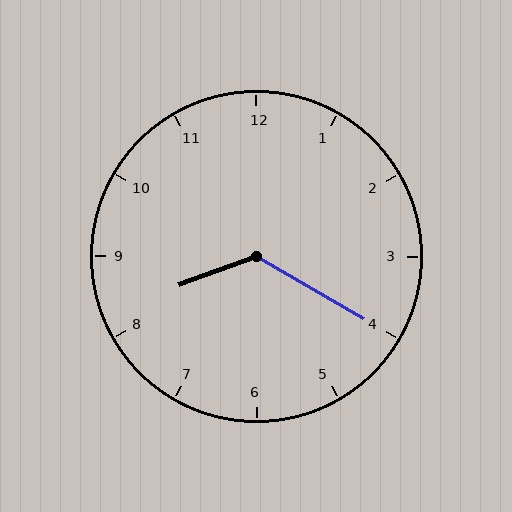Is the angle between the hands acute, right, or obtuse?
It is obtuse.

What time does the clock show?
8:20.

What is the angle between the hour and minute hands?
Approximately 130 degrees.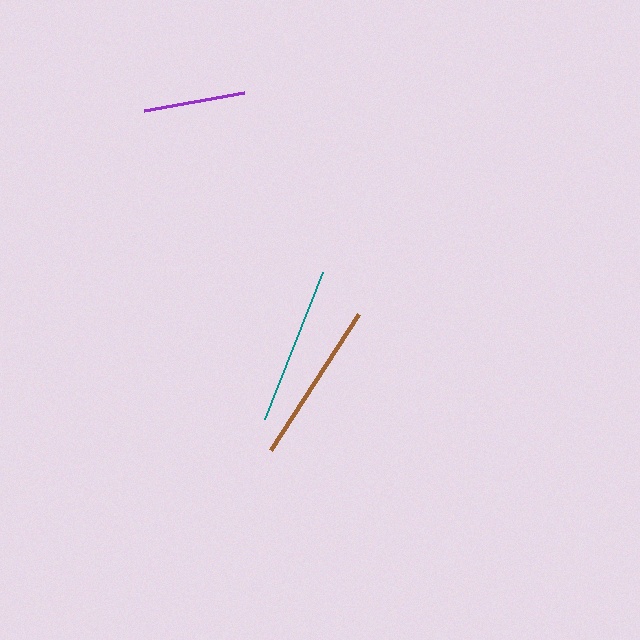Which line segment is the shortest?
The purple line is the shortest at approximately 102 pixels.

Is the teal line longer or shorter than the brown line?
The brown line is longer than the teal line.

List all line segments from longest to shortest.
From longest to shortest: brown, teal, purple.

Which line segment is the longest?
The brown line is the longest at approximately 162 pixels.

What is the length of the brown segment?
The brown segment is approximately 162 pixels long.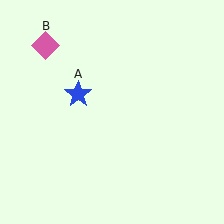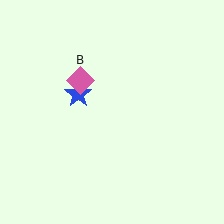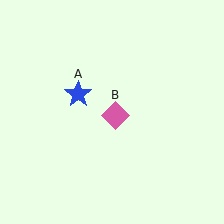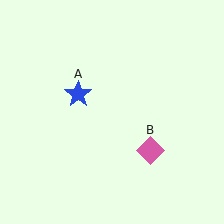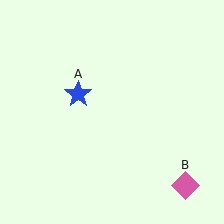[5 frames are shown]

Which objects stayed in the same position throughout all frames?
Blue star (object A) remained stationary.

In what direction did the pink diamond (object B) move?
The pink diamond (object B) moved down and to the right.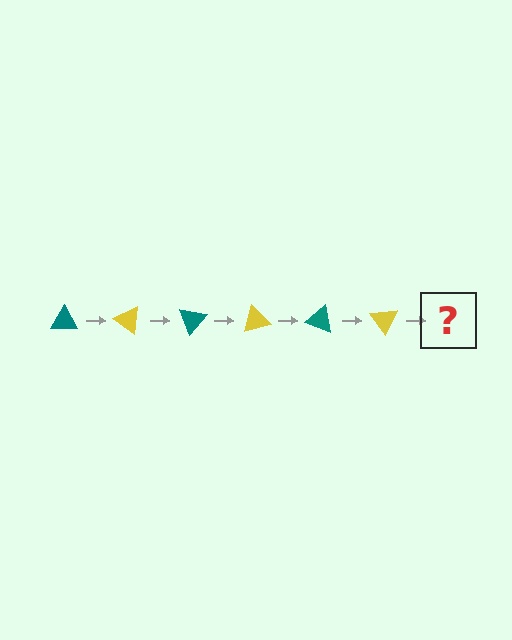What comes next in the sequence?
The next element should be a teal triangle, rotated 210 degrees from the start.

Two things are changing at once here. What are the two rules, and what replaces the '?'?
The two rules are that it rotates 35 degrees each step and the color cycles through teal and yellow. The '?' should be a teal triangle, rotated 210 degrees from the start.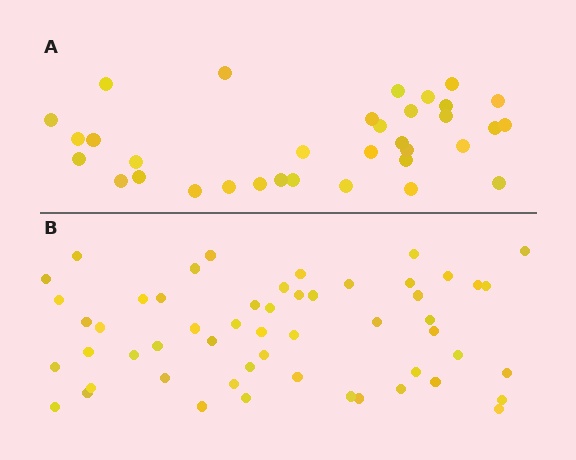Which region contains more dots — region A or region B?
Region B (the bottom region) has more dots.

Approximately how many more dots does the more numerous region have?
Region B has approximately 20 more dots than region A.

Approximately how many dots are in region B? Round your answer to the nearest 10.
About 50 dots. (The exact count is 54, which rounds to 50.)